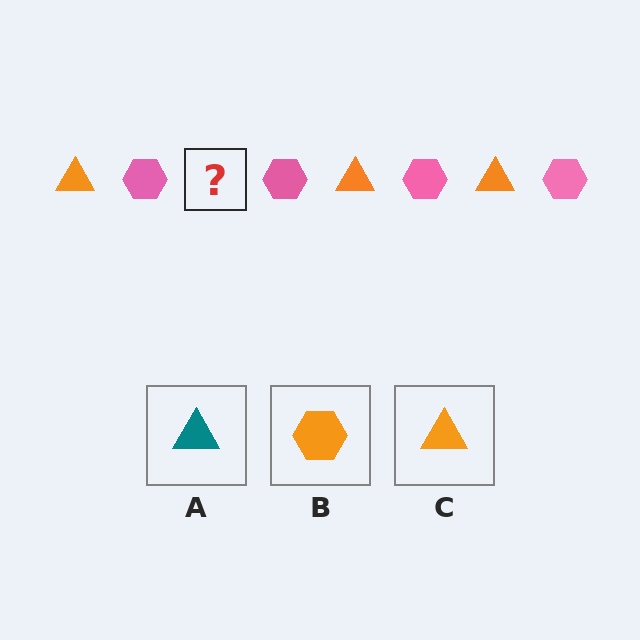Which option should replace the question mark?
Option C.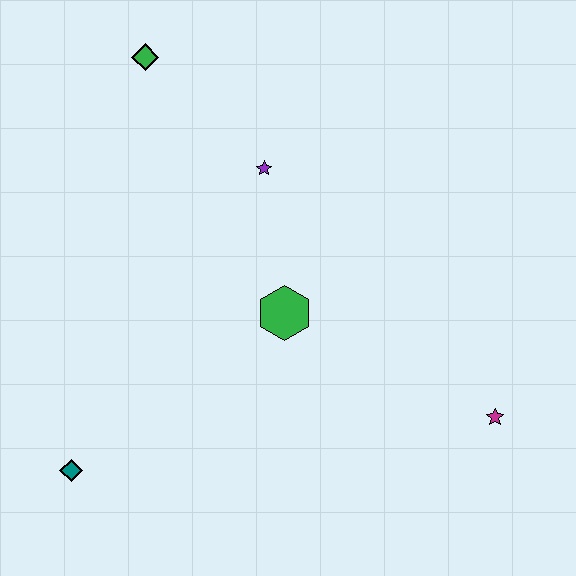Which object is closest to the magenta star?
The green hexagon is closest to the magenta star.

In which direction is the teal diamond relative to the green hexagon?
The teal diamond is to the left of the green hexagon.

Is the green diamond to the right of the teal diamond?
Yes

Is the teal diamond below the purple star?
Yes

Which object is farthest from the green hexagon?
The green diamond is farthest from the green hexagon.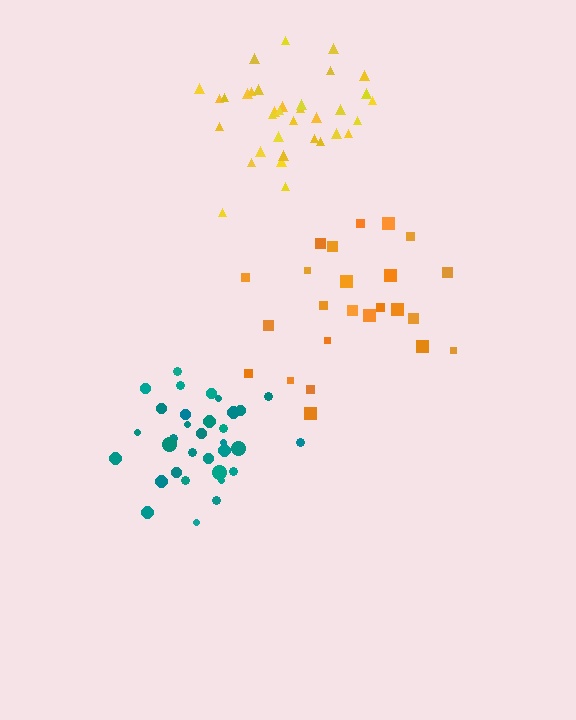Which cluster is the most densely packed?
Yellow.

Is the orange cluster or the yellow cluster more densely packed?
Yellow.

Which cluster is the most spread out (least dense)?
Orange.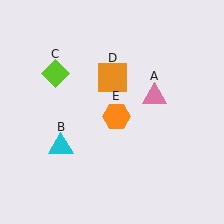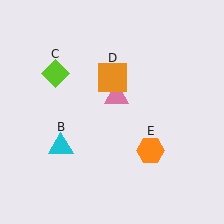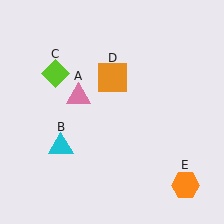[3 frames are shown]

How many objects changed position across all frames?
2 objects changed position: pink triangle (object A), orange hexagon (object E).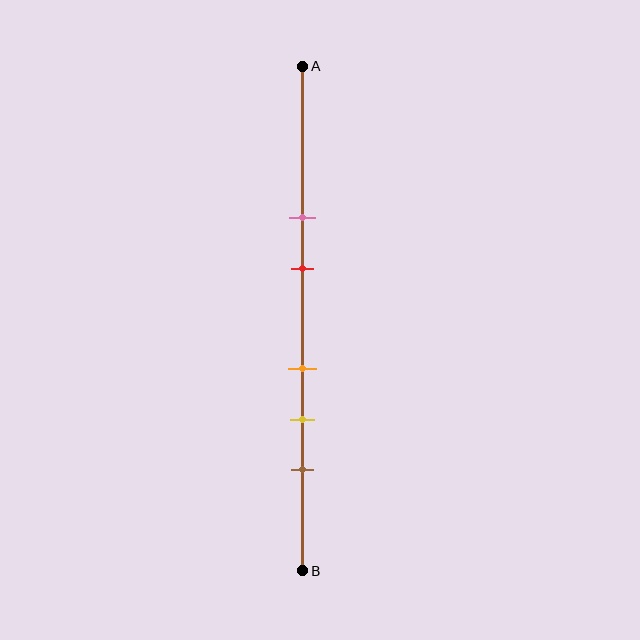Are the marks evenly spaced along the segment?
No, the marks are not evenly spaced.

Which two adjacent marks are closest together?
The orange and yellow marks are the closest adjacent pair.